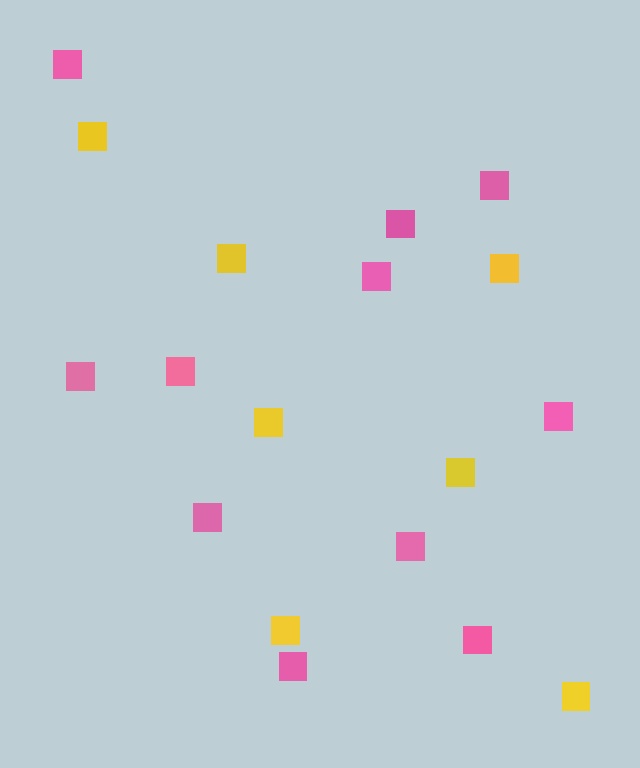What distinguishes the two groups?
There are 2 groups: one group of yellow squares (7) and one group of pink squares (11).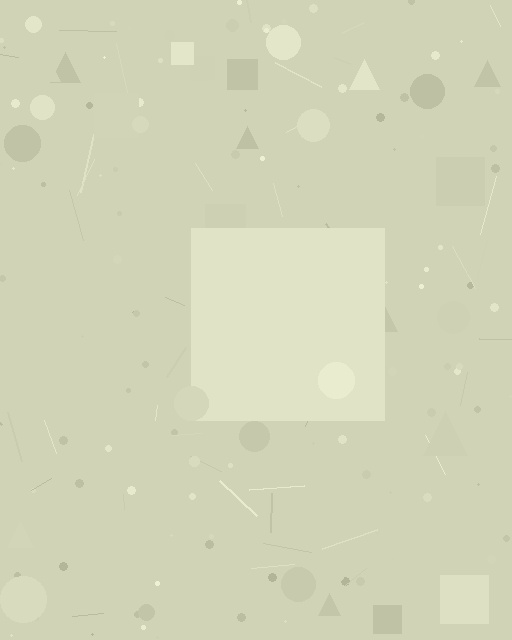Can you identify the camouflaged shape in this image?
The camouflaged shape is a square.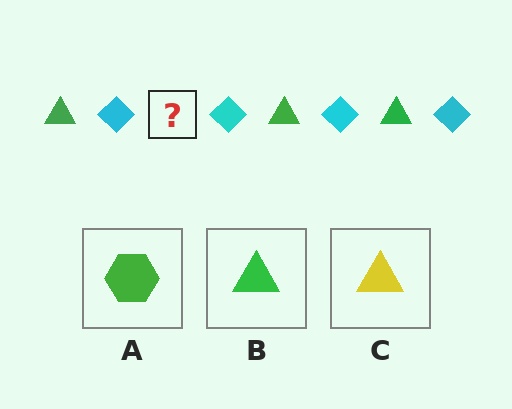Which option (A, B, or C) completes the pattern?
B.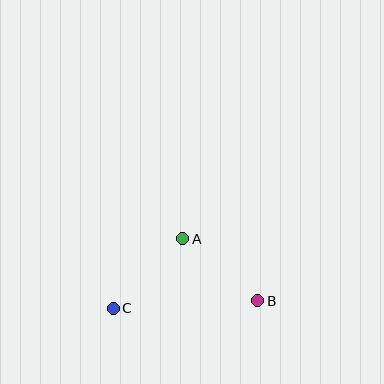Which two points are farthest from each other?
Points B and C are farthest from each other.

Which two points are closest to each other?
Points A and B are closest to each other.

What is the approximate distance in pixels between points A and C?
The distance between A and C is approximately 99 pixels.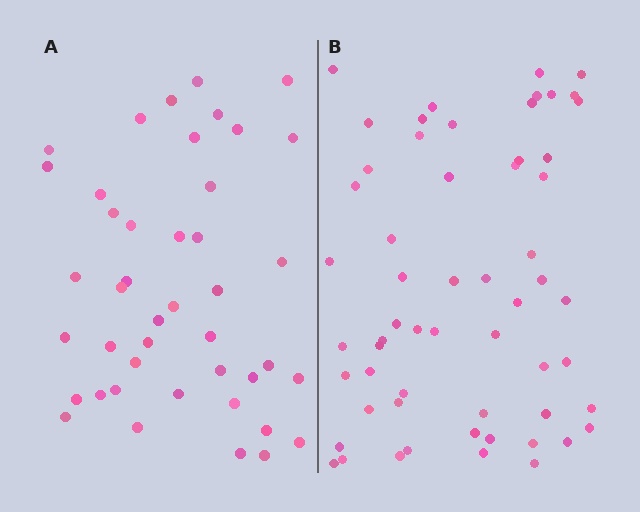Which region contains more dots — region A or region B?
Region B (the right region) has more dots.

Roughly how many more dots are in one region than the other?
Region B has approximately 15 more dots than region A.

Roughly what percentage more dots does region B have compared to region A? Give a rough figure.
About 35% more.